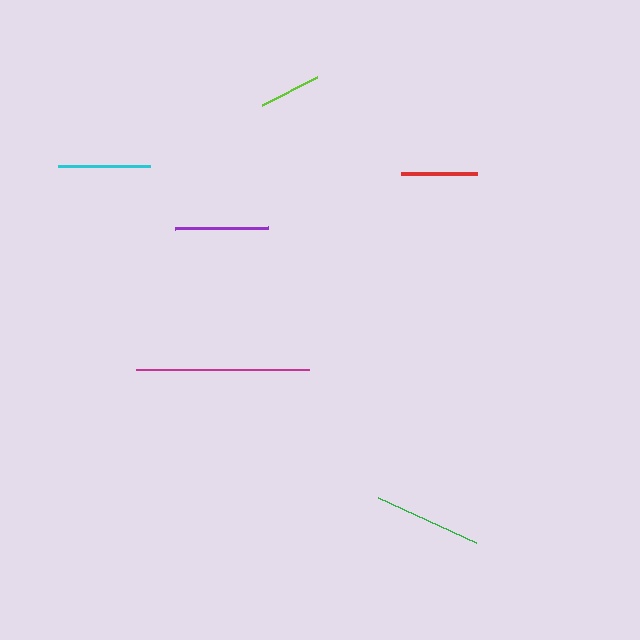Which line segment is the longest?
The magenta line is the longest at approximately 173 pixels.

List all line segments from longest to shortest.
From longest to shortest: magenta, green, cyan, purple, red, lime.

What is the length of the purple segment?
The purple segment is approximately 93 pixels long.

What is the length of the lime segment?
The lime segment is approximately 62 pixels long.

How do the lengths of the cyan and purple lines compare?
The cyan and purple lines are approximately the same length.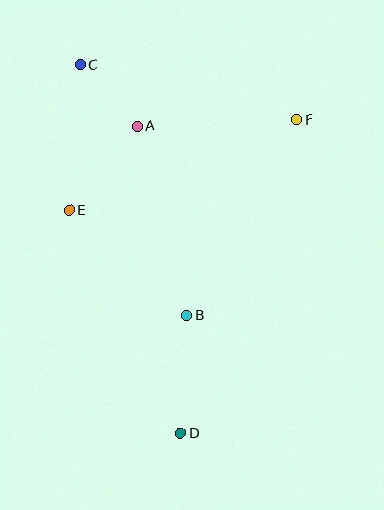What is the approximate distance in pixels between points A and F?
The distance between A and F is approximately 160 pixels.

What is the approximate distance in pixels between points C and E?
The distance between C and E is approximately 146 pixels.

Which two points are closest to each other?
Points A and C are closest to each other.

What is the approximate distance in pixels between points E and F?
The distance between E and F is approximately 245 pixels.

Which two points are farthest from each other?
Points C and D are farthest from each other.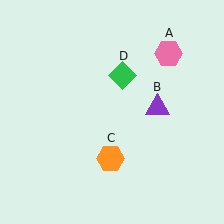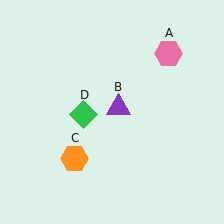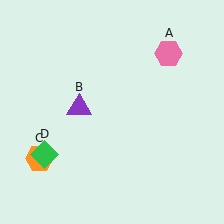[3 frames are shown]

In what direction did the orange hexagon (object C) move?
The orange hexagon (object C) moved left.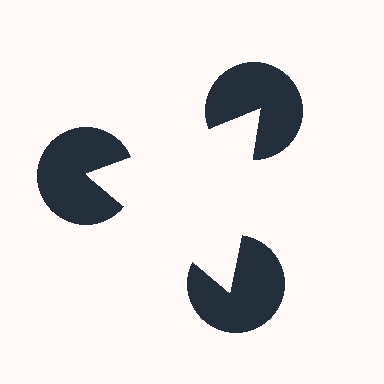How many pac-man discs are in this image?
There are 3 — one at each vertex of the illusory triangle.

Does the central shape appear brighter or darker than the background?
It typically appears slightly brighter than the background, even though no actual brightness change is drawn.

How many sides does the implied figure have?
3 sides.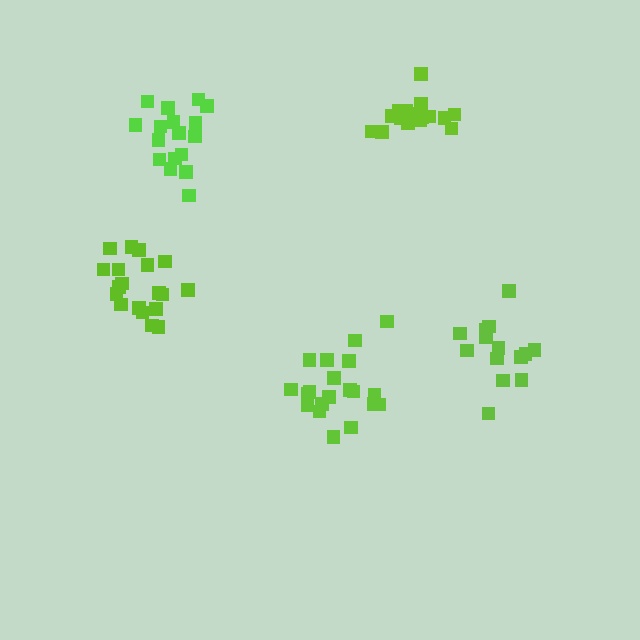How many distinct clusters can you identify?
There are 5 distinct clusters.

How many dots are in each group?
Group 1: 18 dots, Group 2: 17 dots, Group 3: 20 dots, Group 4: 14 dots, Group 5: 20 dots (89 total).